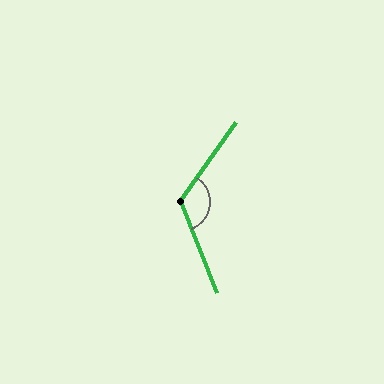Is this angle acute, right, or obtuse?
It is obtuse.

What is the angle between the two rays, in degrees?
Approximately 123 degrees.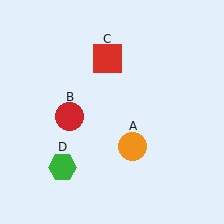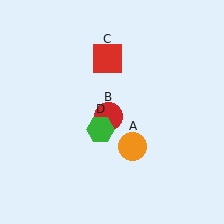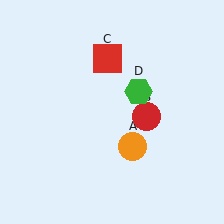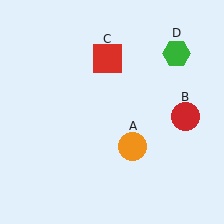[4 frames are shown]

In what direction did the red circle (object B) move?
The red circle (object B) moved right.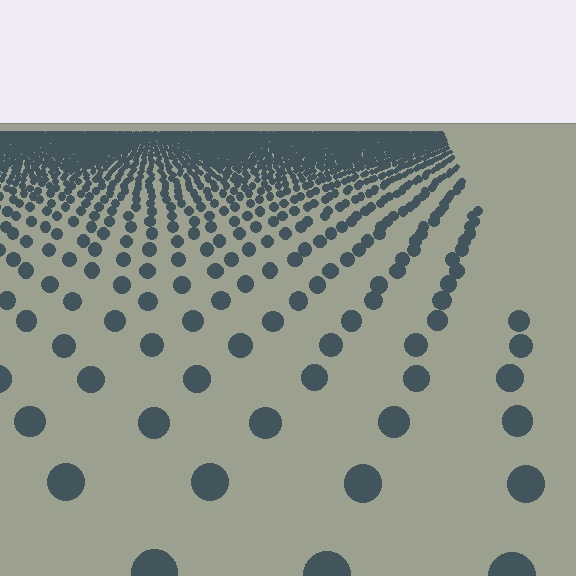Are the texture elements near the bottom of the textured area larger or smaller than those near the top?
Larger. Near the bottom, elements are closer to the viewer and appear at a bigger on-screen size.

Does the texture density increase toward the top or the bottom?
Density increases toward the top.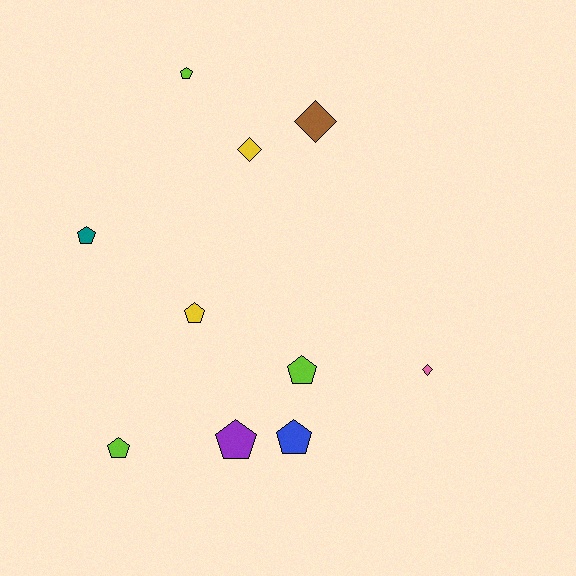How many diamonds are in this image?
There are 3 diamonds.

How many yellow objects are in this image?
There are 2 yellow objects.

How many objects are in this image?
There are 10 objects.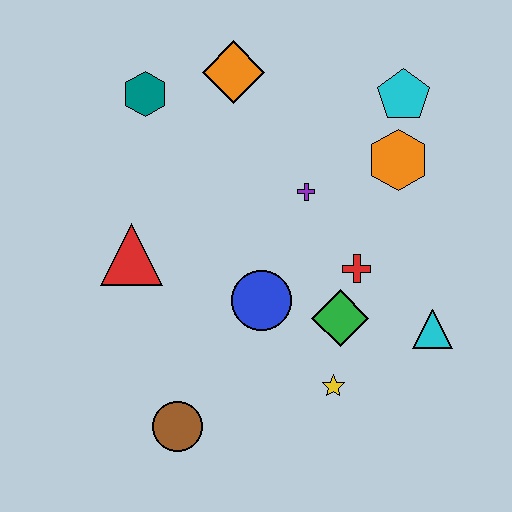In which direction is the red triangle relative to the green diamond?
The red triangle is to the left of the green diamond.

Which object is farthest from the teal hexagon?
The cyan triangle is farthest from the teal hexagon.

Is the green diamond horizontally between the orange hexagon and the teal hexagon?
Yes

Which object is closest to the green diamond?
The red cross is closest to the green diamond.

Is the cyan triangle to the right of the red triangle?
Yes